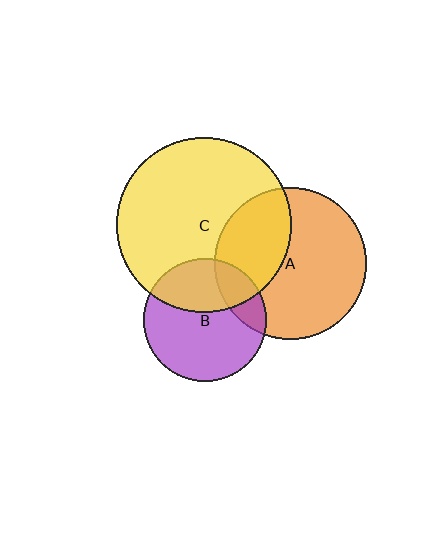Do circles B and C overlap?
Yes.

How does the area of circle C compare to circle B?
Approximately 2.0 times.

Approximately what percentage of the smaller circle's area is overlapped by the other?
Approximately 35%.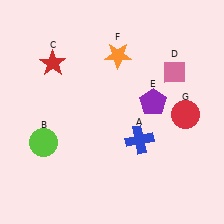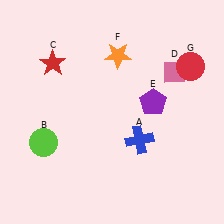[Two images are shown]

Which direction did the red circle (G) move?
The red circle (G) moved up.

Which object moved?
The red circle (G) moved up.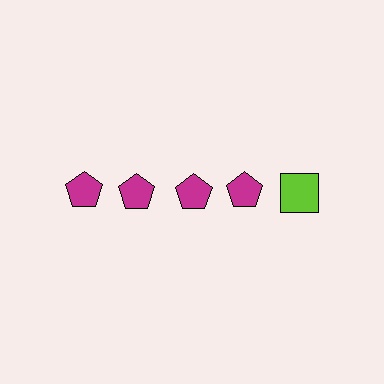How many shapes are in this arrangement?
There are 5 shapes arranged in a grid pattern.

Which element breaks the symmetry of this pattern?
The lime square in the top row, rightmost column breaks the symmetry. All other shapes are magenta pentagons.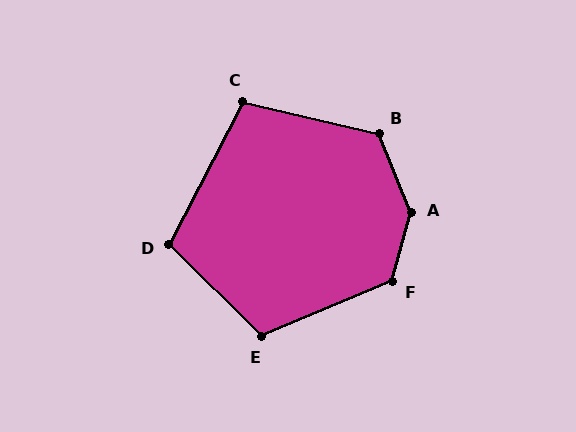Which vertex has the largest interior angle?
A, at approximately 143 degrees.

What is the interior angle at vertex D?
Approximately 107 degrees (obtuse).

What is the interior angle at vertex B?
Approximately 125 degrees (obtuse).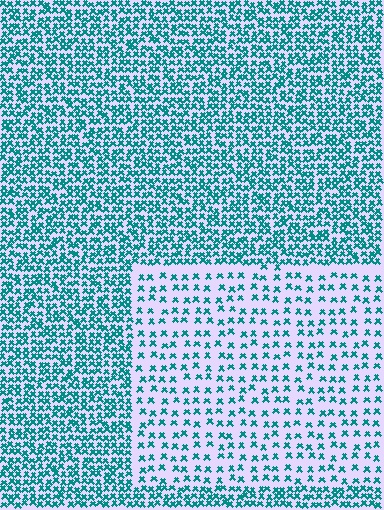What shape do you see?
I see a rectangle.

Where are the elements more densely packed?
The elements are more densely packed outside the rectangle boundary.